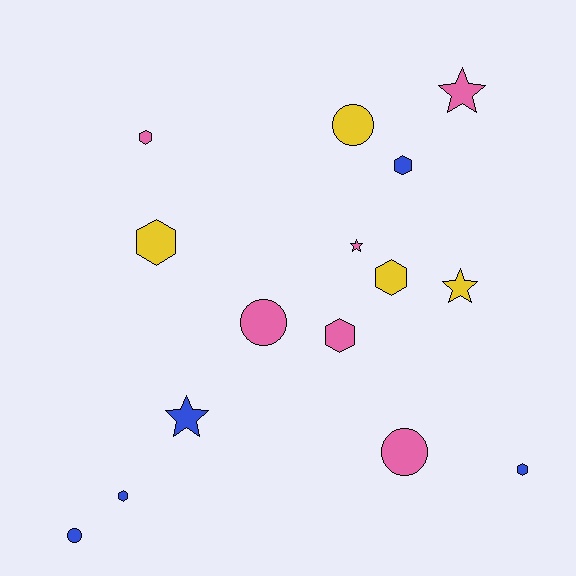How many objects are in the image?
There are 15 objects.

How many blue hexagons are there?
There are 3 blue hexagons.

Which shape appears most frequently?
Hexagon, with 7 objects.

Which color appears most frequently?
Pink, with 6 objects.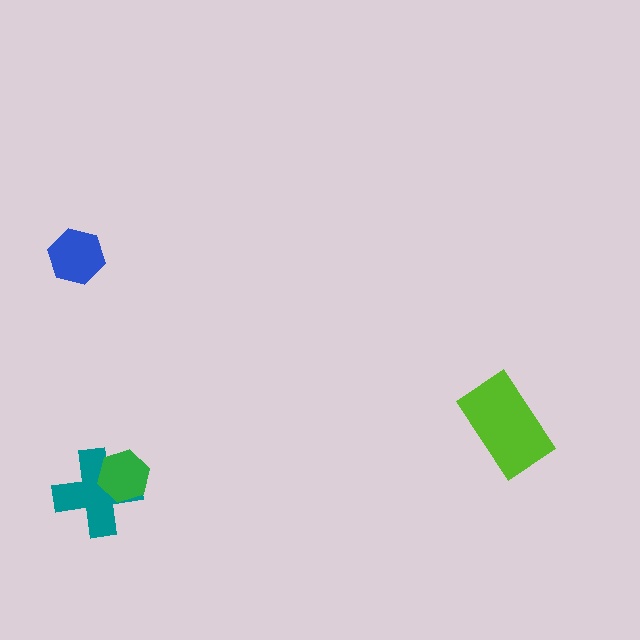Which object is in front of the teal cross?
The green hexagon is in front of the teal cross.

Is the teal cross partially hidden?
Yes, it is partially covered by another shape.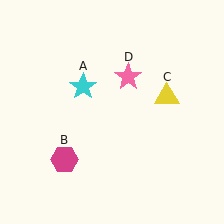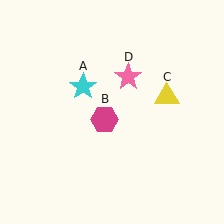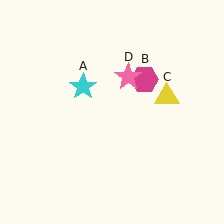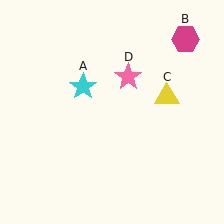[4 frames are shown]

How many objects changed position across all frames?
1 object changed position: magenta hexagon (object B).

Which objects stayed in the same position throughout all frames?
Cyan star (object A) and yellow triangle (object C) and pink star (object D) remained stationary.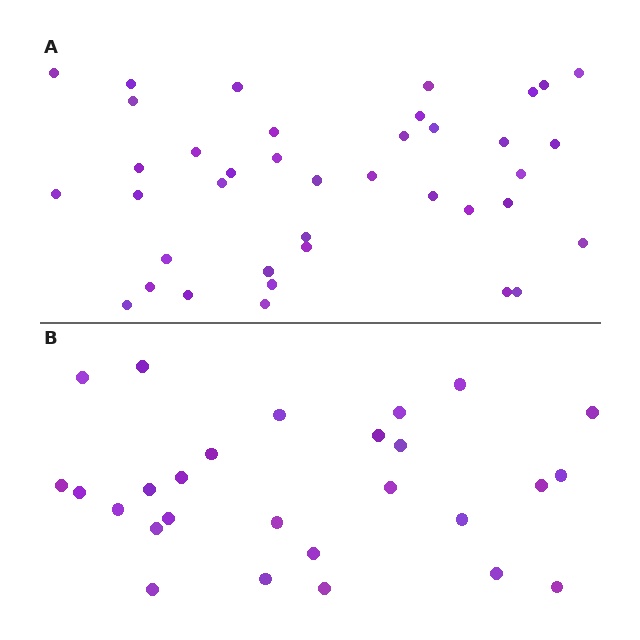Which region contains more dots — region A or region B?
Region A (the top region) has more dots.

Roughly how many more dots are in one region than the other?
Region A has roughly 12 or so more dots than region B.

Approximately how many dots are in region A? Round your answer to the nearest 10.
About 40 dots. (The exact count is 39, which rounds to 40.)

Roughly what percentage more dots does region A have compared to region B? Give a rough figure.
About 45% more.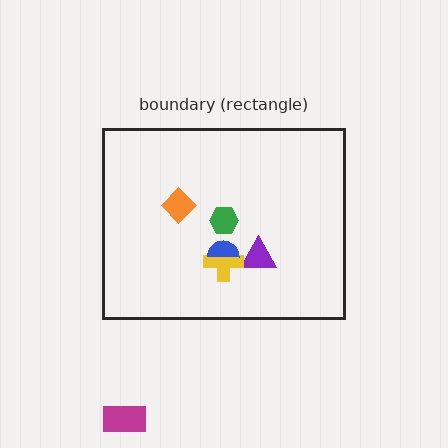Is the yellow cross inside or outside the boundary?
Inside.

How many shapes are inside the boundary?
5 inside, 1 outside.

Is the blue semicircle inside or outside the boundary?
Inside.